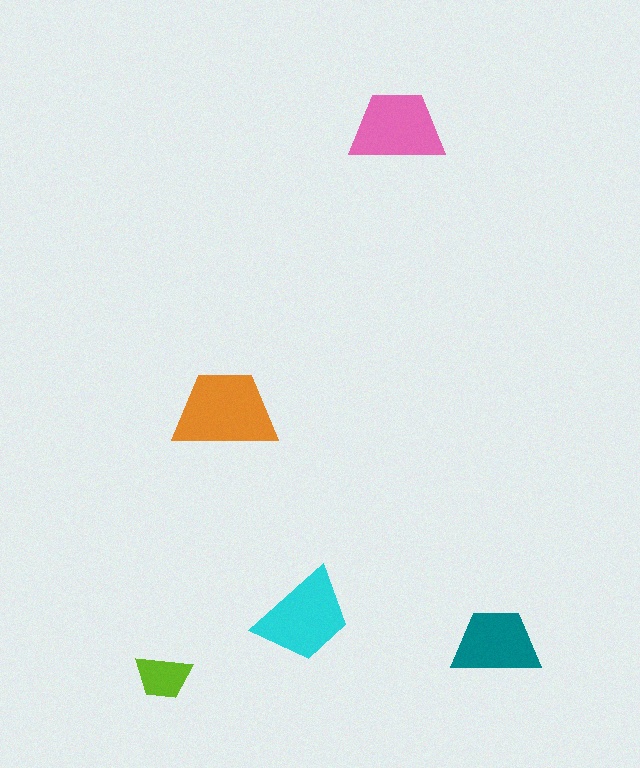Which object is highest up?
The pink trapezoid is topmost.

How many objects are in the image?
There are 5 objects in the image.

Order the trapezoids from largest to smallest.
the orange one, the cyan one, the pink one, the teal one, the lime one.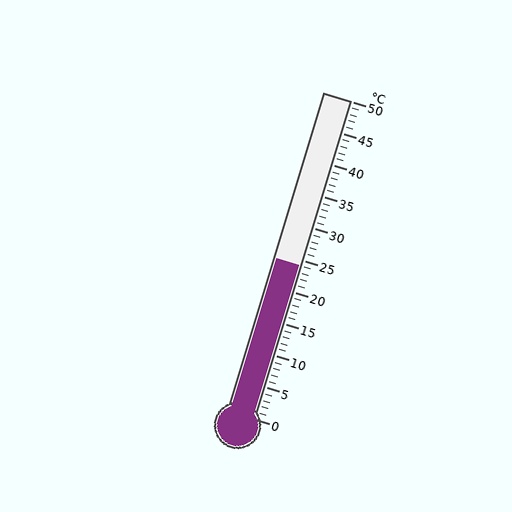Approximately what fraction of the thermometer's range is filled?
The thermometer is filled to approximately 50% of its range.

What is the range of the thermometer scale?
The thermometer scale ranges from 0°C to 50°C.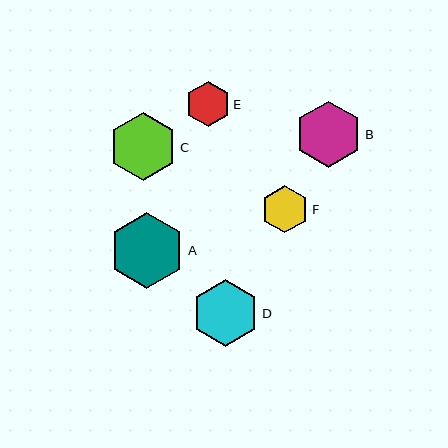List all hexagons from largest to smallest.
From largest to smallest: A, C, D, B, F, E.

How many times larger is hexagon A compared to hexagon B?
Hexagon A is approximately 1.1 times the size of hexagon B.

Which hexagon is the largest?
Hexagon A is the largest with a size of approximately 76 pixels.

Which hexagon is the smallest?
Hexagon E is the smallest with a size of approximately 44 pixels.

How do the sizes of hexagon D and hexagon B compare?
Hexagon D and hexagon B are approximately the same size.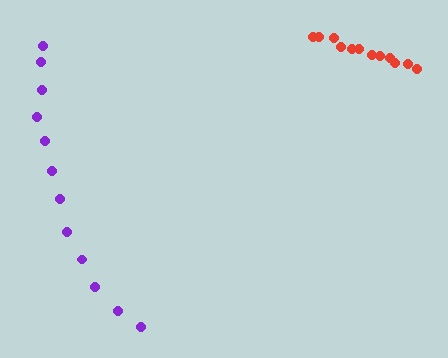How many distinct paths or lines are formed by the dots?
There are 2 distinct paths.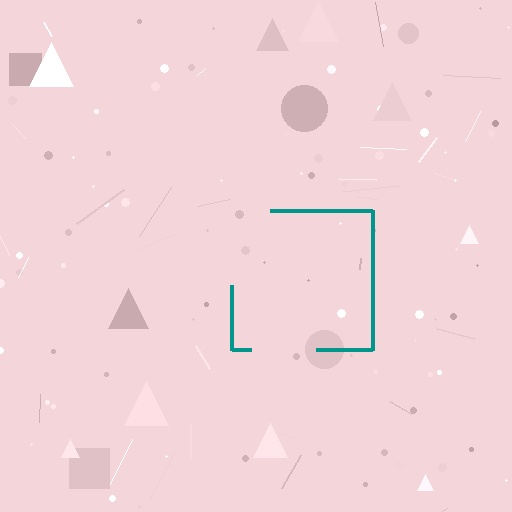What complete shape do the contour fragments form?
The contour fragments form a square.